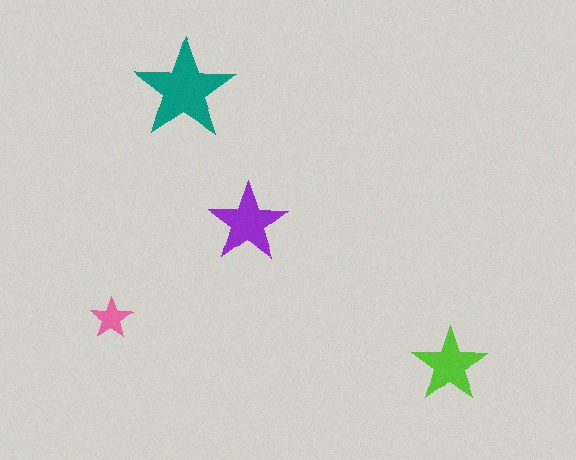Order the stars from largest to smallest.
the teal one, the purple one, the lime one, the pink one.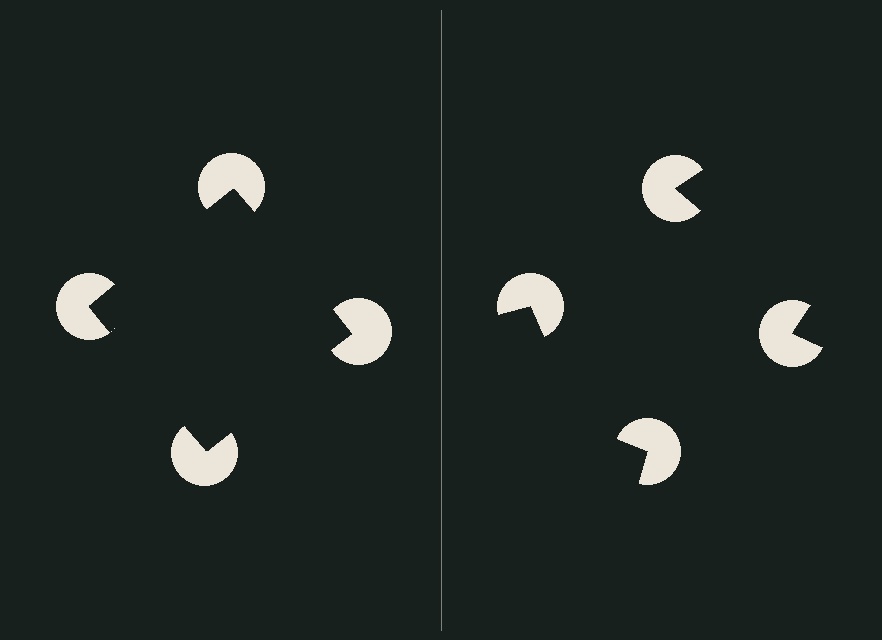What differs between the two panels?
The pac-man discs are positioned identically on both sides; only the wedge orientations differ. On the left they align to a square; on the right they are misaligned.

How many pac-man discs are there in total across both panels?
8 — 4 on each side.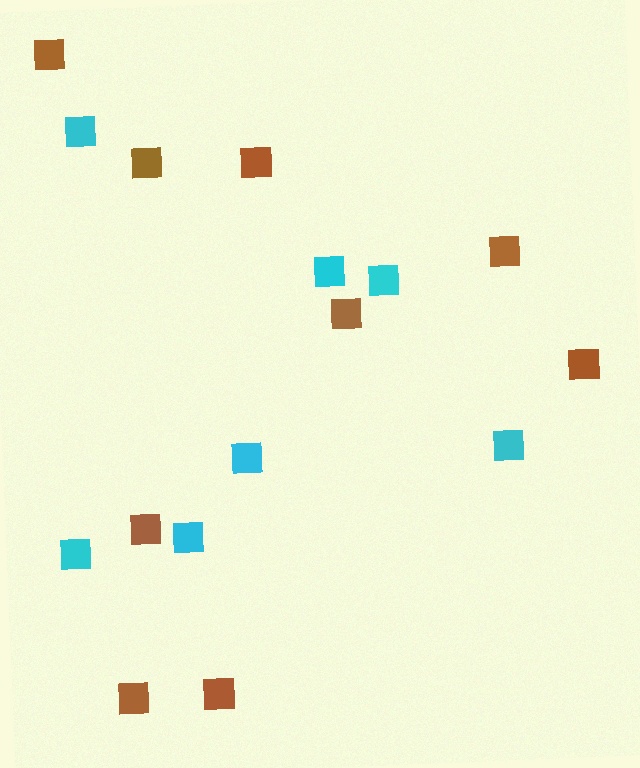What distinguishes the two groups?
There are 2 groups: one group of brown squares (9) and one group of cyan squares (7).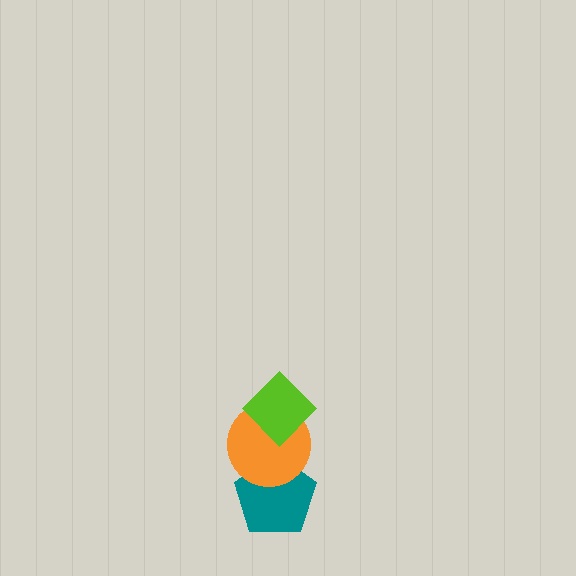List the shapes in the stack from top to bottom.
From top to bottom: the lime diamond, the orange circle, the teal pentagon.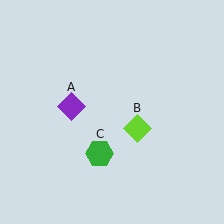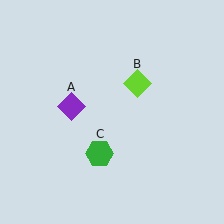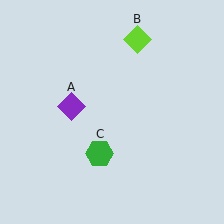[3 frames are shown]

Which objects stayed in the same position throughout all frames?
Purple diamond (object A) and green hexagon (object C) remained stationary.